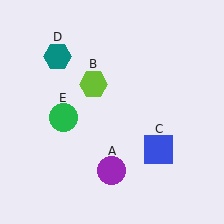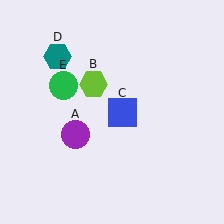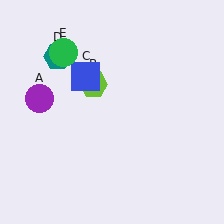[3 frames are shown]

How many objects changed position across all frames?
3 objects changed position: purple circle (object A), blue square (object C), green circle (object E).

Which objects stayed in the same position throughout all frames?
Lime hexagon (object B) and teal hexagon (object D) remained stationary.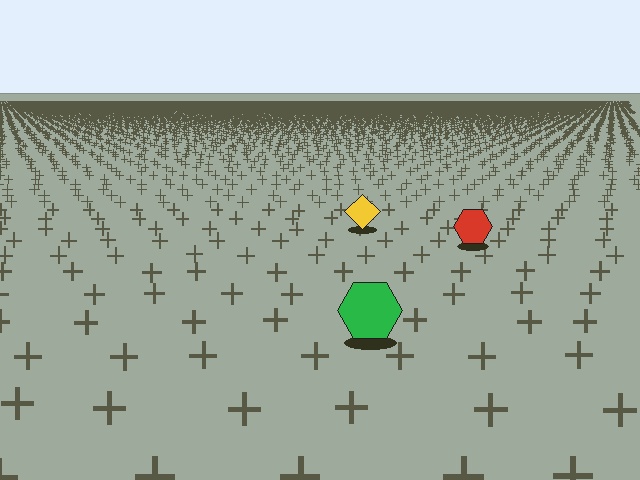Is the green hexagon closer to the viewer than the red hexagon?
Yes. The green hexagon is closer — you can tell from the texture gradient: the ground texture is coarser near it.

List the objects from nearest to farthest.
From nearest to farthest: the green hexagon, the red hexagon, the yellow diamond.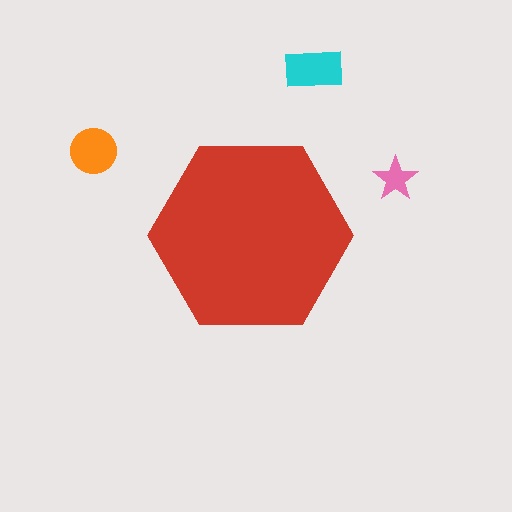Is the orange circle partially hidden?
No, the orange circle is fully visible.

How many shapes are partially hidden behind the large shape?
0 shapes are partially hidden.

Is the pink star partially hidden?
No, the pink star is fully visible.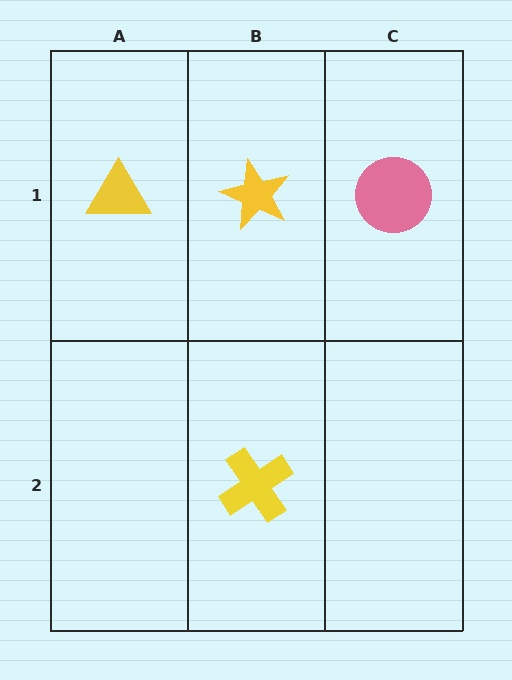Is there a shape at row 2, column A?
No, that cell is empty.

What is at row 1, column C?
A pink circle.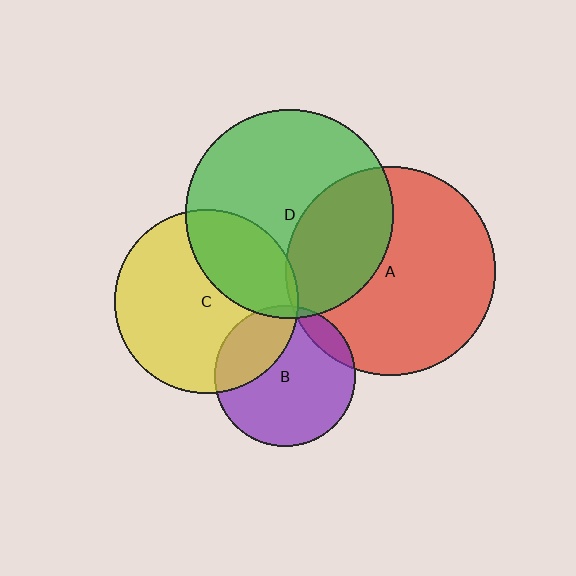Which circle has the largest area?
Circle A (red).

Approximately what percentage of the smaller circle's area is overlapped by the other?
Approximately 30%.